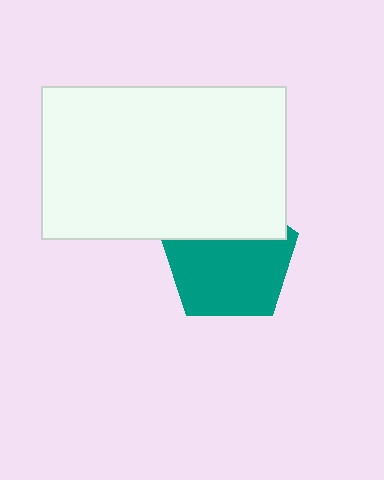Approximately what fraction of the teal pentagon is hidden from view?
Roughly 33% of the teal pentagon is hidden behind the white rectangle.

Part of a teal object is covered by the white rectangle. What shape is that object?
It is a pentagon.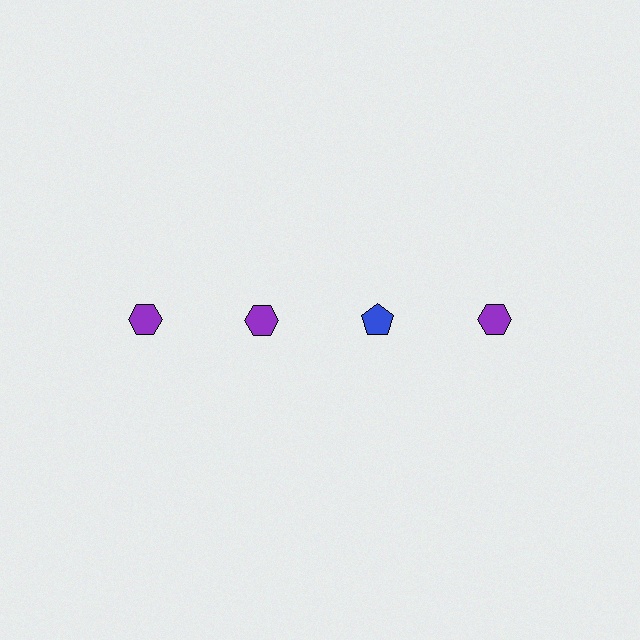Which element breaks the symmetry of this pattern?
The blue pentagon in the top row, center column breaks the symmetry. All other shapes are purple hexagons.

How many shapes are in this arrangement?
There are 4 shapes arranged in a grid pattern.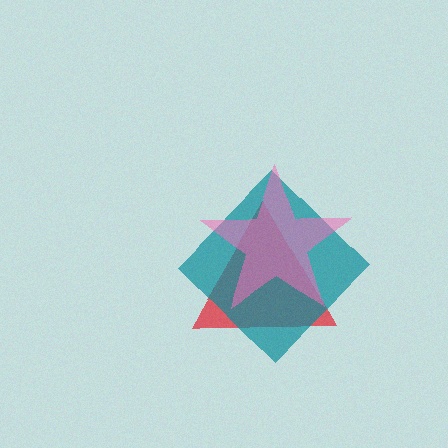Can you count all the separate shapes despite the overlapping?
Yes, there are 3 separate shapes.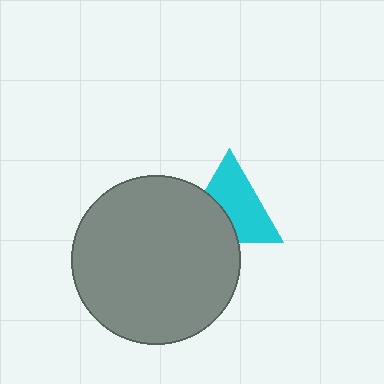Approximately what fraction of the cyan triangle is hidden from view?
Roughly 37% of the cyan triangle is hidden behind the gray circle.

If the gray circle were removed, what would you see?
You would see the complete cyan triangle.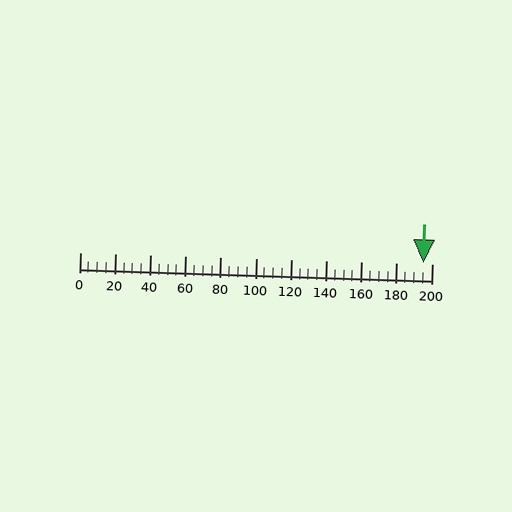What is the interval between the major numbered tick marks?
The major tick marks are spaced 20 units apart.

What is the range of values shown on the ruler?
The ruler shows values from 0 to 200.